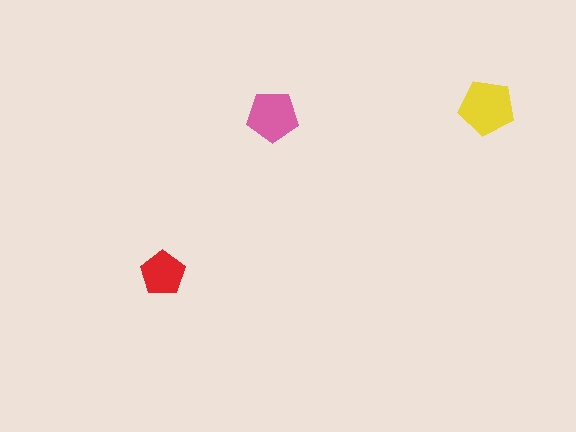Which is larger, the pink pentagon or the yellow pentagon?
The yellow one.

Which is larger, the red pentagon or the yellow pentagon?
The yellow one.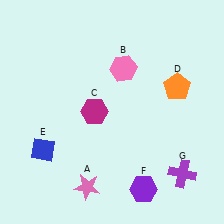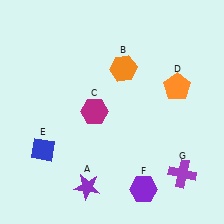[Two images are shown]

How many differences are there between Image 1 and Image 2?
There are 2 differences between the two images.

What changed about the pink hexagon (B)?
In Image 1, B is pink. In Image 2, it changed to orange.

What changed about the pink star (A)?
In Image 1, A is pink. In Image 2, it changed to purple.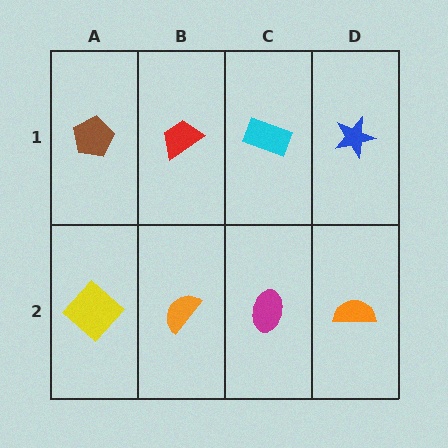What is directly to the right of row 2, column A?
An orange semicircle.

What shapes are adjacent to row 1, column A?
A yellow diamond (row 2, column A), a red trapezoid (row 1, column B).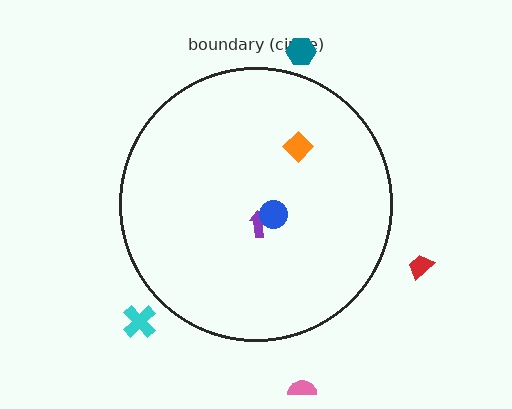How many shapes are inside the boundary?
3 inside, 4 outside.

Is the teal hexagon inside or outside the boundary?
Outside.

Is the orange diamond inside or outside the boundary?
Inside.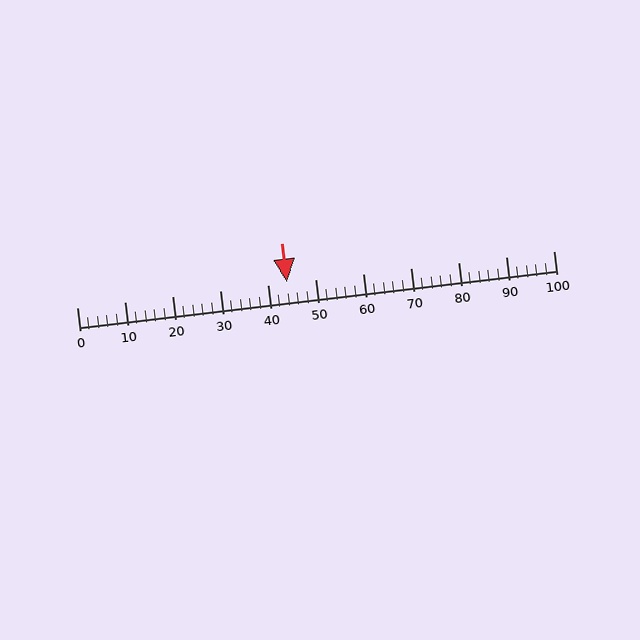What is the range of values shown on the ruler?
The ruler shows values from 0 to 100.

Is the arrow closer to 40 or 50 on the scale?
The arrow is closer to 40.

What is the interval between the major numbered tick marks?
The major tick marks are spaced 10 units apart.